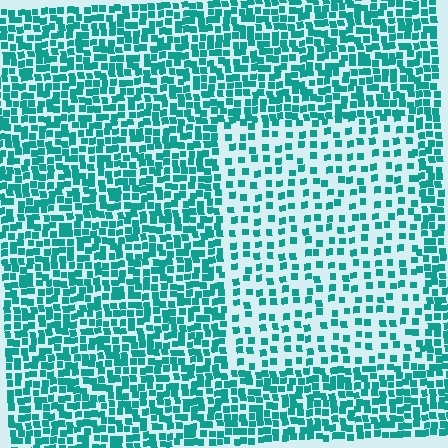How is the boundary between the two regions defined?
The boundary is defined by a change in element density (approximately 2.1x ratio). All elements are the same color, size, and shape.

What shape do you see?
I see a rectangle.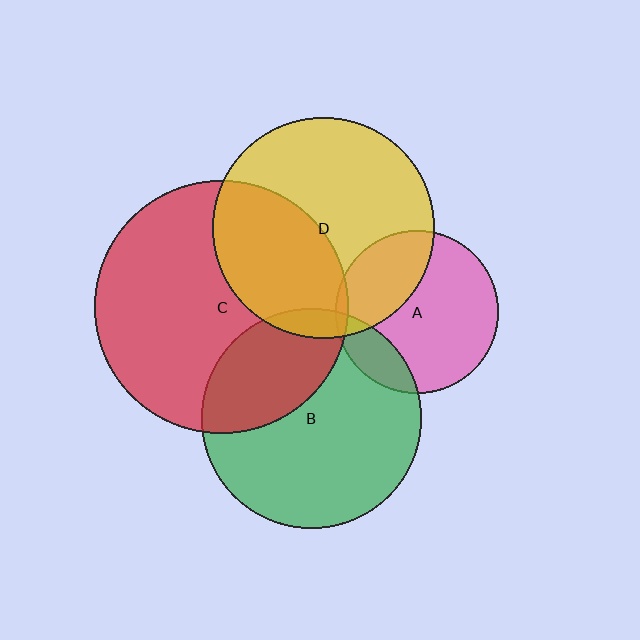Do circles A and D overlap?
Yes.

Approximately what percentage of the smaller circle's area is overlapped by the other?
Approximately 30%.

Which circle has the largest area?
Circle C (red).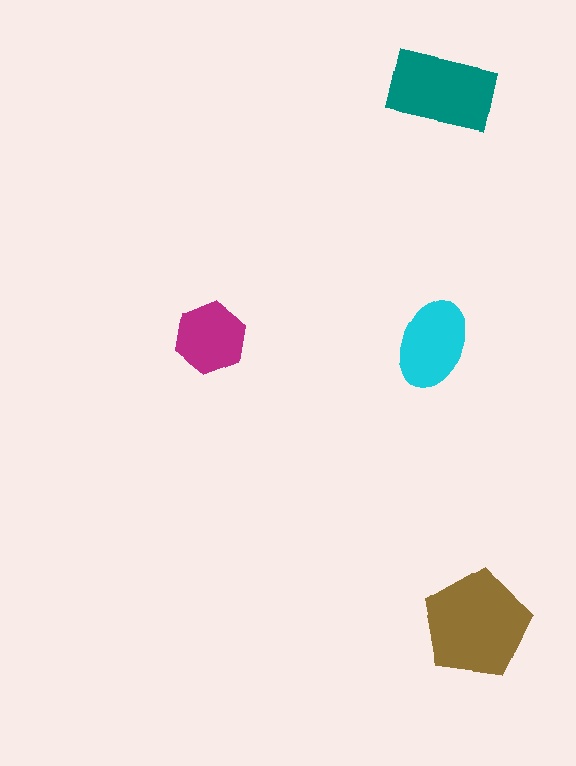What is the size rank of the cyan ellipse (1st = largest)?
3rd.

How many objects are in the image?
There are 4 objects in the image.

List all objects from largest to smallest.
The brown pentagon, the teal rectangle, the cyan ellipse, the magenta hexagon.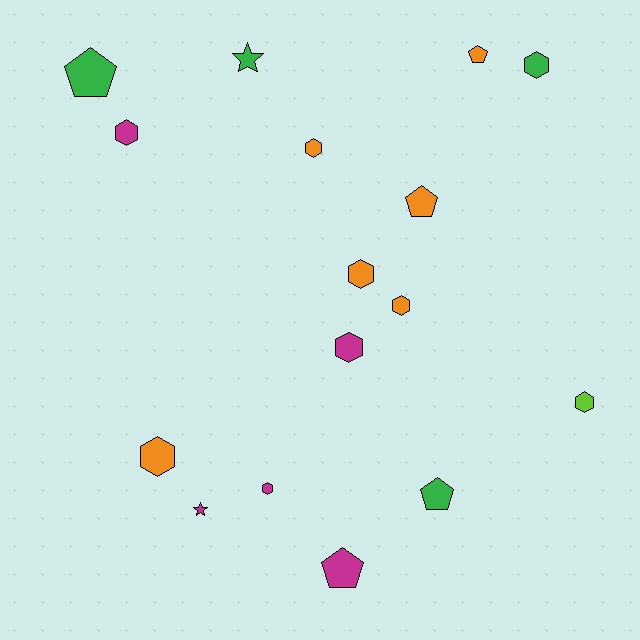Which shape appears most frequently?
Hexagon, with 9 objects.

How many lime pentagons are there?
There are no lime pentagons.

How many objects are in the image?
There are 16 objects.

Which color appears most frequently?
Orange, with 6 objects.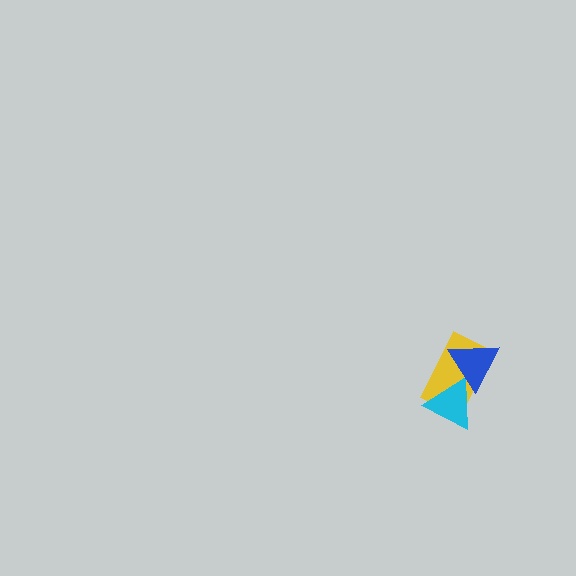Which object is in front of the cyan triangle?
The blue triangle is in front of the cyan triangle.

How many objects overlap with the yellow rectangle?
2 objects overlap with the yellow rectangle.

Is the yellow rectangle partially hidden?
Yes, it is partially covered by another shape.